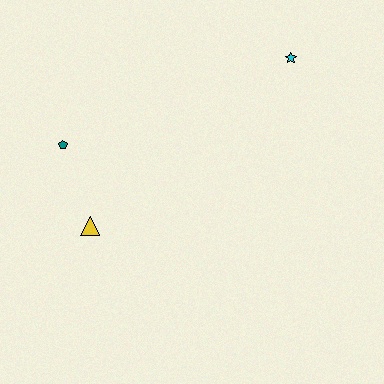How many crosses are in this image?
There are no crosses.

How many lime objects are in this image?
There are no lime objects.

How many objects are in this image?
There are 3 objects.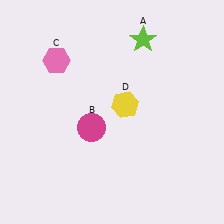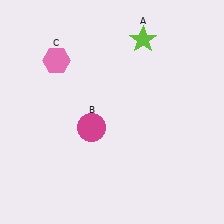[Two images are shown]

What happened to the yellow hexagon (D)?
The yellow hexagon (D) was removed in Image 2. It was in the top-right area of Image 1.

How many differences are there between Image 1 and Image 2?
There is 1 difference between the two images.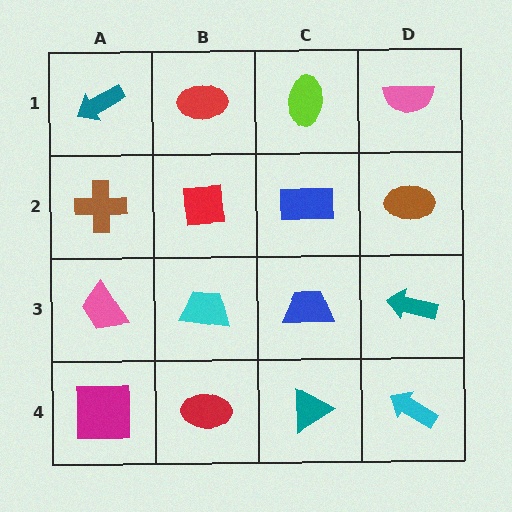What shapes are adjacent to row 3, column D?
A brown ellipse (row 2, column D), a cyan arrow (row 4, column D), a blue trapezoid (row 3, column C).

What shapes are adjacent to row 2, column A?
A teal arrow (row 1, column A), a pink trapezoid (row 3, column A), a red square (row 2, column B).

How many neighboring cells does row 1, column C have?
3.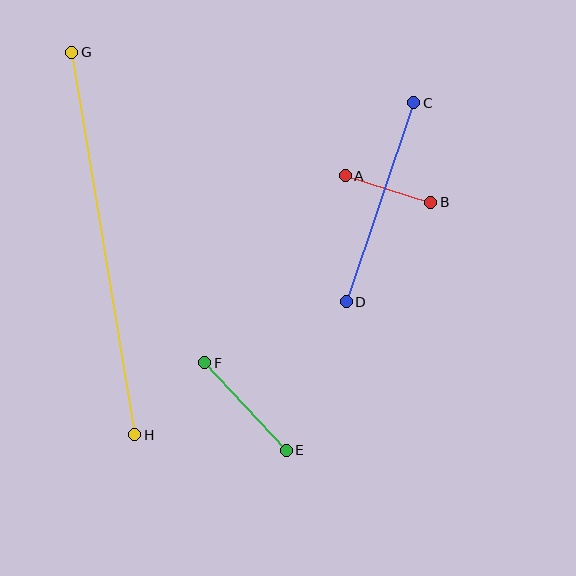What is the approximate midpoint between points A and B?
The midpoint is at approximately (388, 189) pixels.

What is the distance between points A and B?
The distance is approximately 90 pixels.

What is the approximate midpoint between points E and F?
The midpoint is at approximately (246, 406) pixels.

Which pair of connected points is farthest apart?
Points G and H are farthest apart.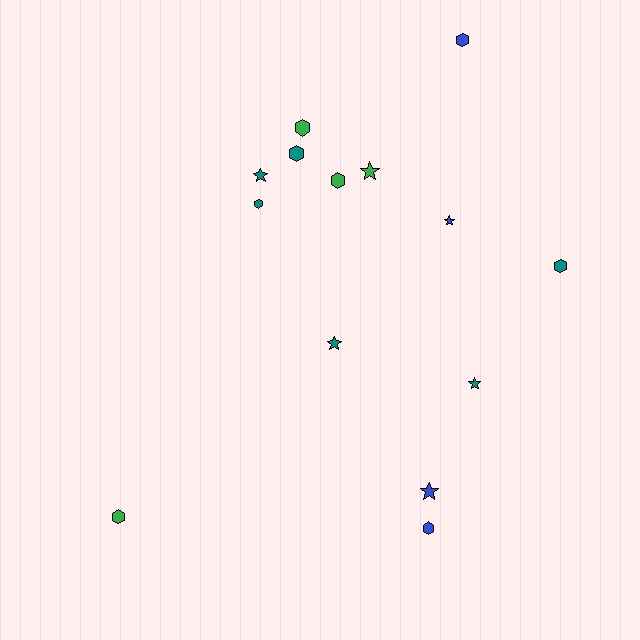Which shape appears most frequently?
Hexagon, with 8 objects.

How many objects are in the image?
There are 14 objects.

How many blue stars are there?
There are 2 blue stars.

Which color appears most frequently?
Teal, with 6 objects.